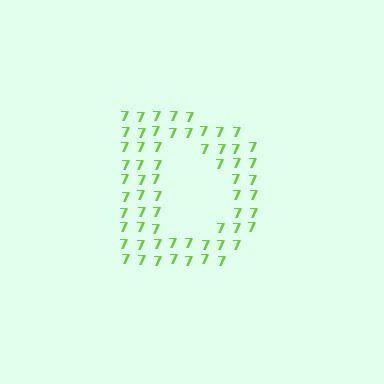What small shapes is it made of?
It is made of small digit 7's.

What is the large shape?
The large shape is the letter D.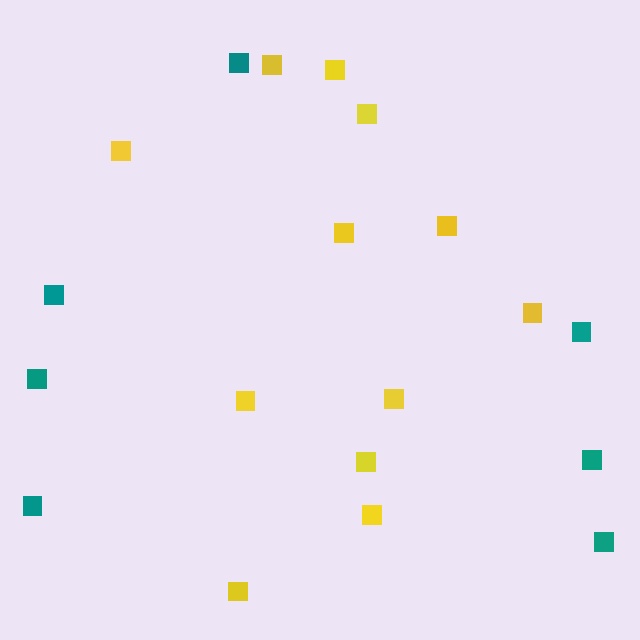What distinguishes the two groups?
There are 2 groups: one group of teal squares (7) and one group of yellow squares (12).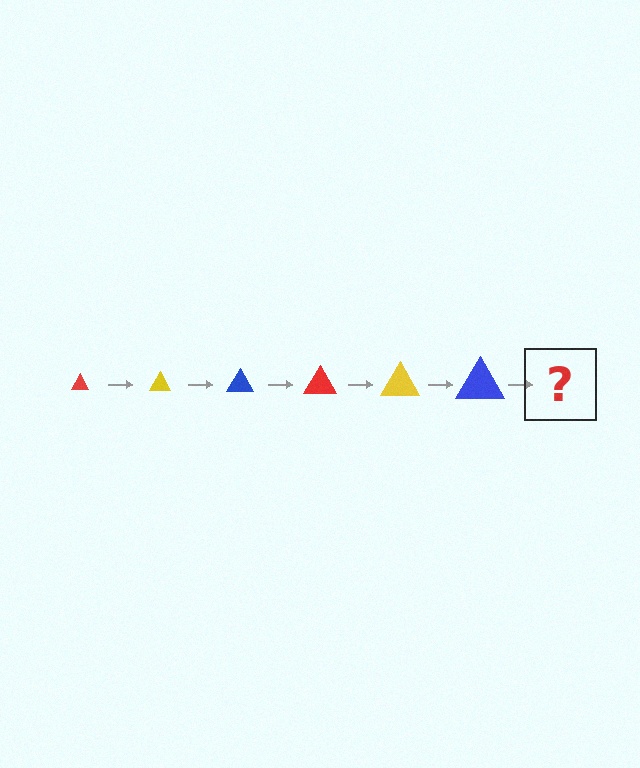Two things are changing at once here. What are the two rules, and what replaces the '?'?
The two rules are that the triangle grows larger each step and the color cycles through red, yellow, and blue. The '?' should be a red triangle, larger than the previous one.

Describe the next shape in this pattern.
It should be a red triangle, larger than the previous one.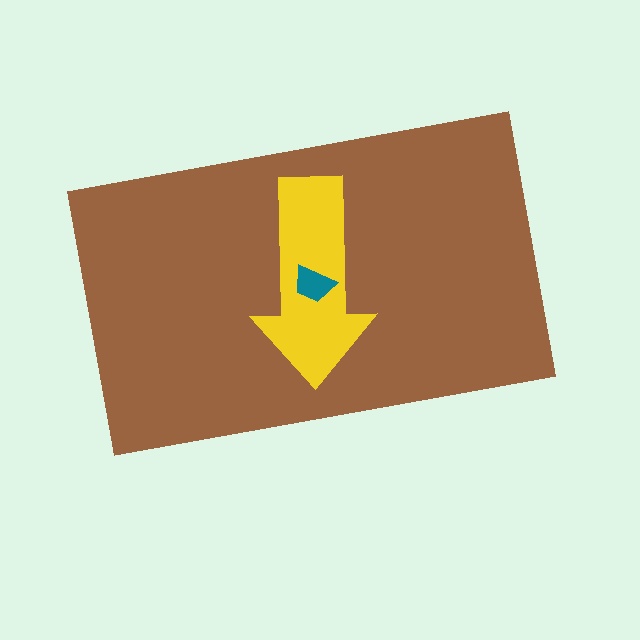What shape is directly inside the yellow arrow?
The teal trapezoid.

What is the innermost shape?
The teal trapezoid.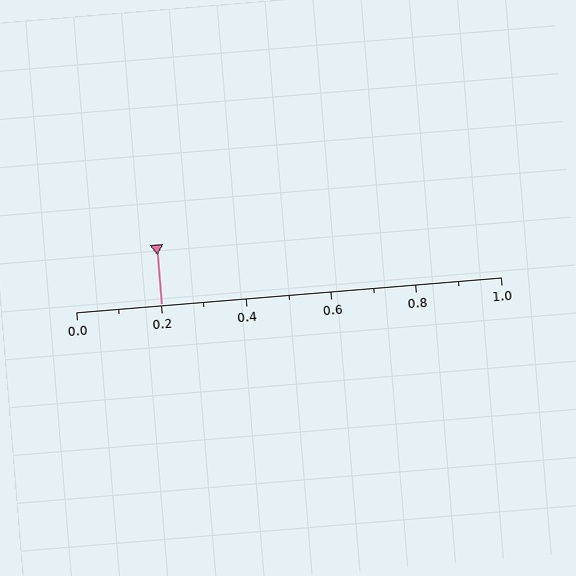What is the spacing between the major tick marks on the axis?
The major ticks are spaced 0.2 apart.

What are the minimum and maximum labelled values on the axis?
The axis runs from 0.0 to 1.0.